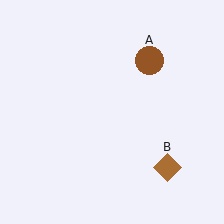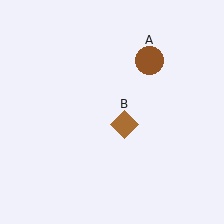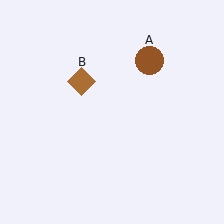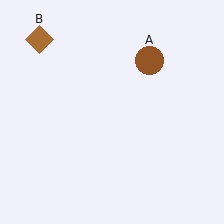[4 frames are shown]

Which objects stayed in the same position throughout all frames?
Brown circle (object A) remained stationary.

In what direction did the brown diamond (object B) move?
The brown diamond (object B) moved up and to the left.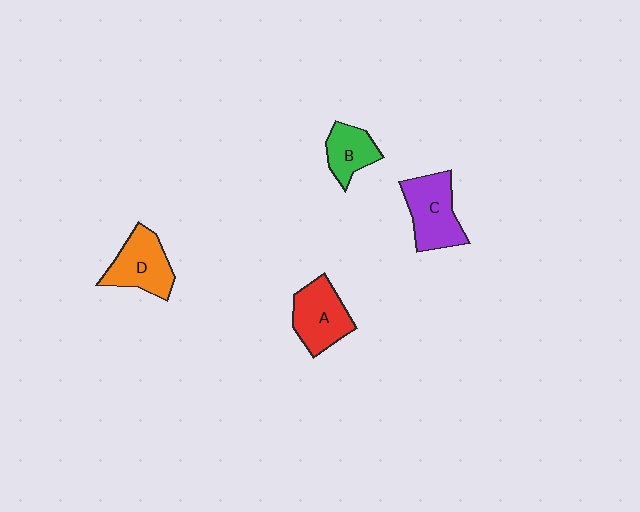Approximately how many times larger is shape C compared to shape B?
Approximately 1.6 times.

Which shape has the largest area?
Shape C (purple).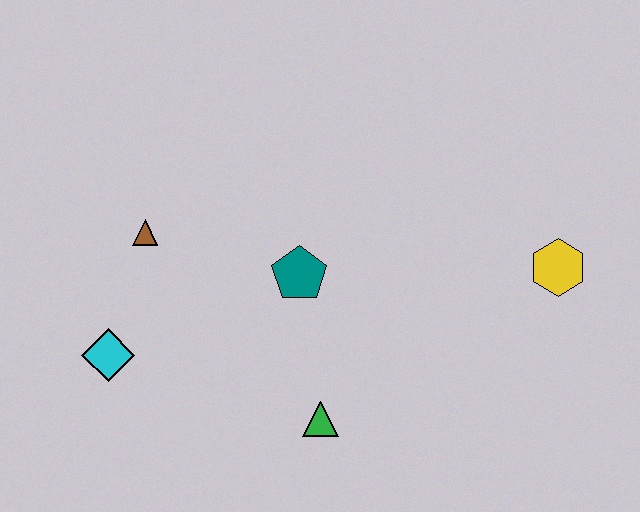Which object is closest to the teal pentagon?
The green triangle is closest to the teal pentagon.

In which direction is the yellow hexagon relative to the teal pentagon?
The yellow hexagon is to the right of the teal pentagon.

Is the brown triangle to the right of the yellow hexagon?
No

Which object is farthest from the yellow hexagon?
The cyan diamond is farthest from the yellow hexagon.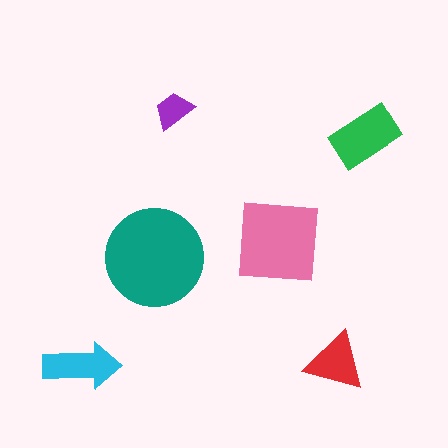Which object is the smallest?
The purple trapezoid.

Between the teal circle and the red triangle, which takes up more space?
The teal circle.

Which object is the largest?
The teal circle.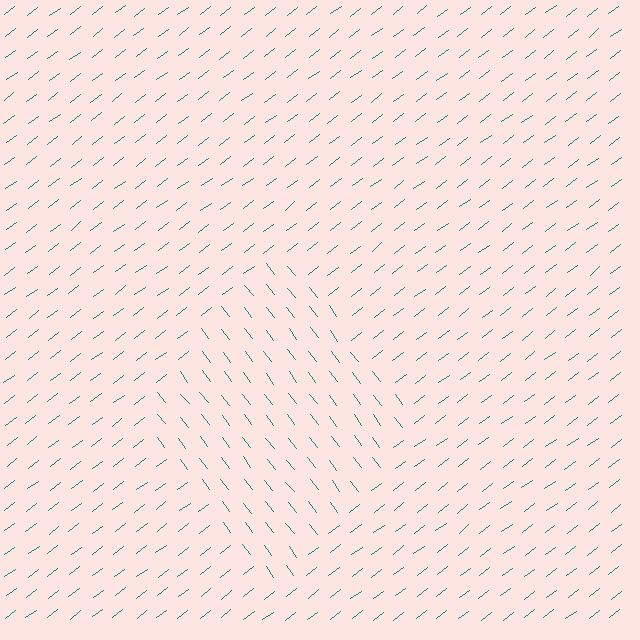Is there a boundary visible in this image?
Yes, there is a texture boundary formed by a change in line orientation.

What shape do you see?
I see a diamond.